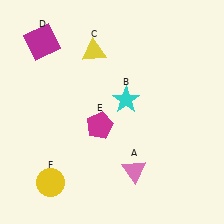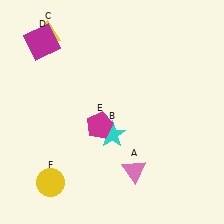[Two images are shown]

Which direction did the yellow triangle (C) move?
The yellow triangle (C) moved left.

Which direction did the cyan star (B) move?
The cyan star (B) moved down.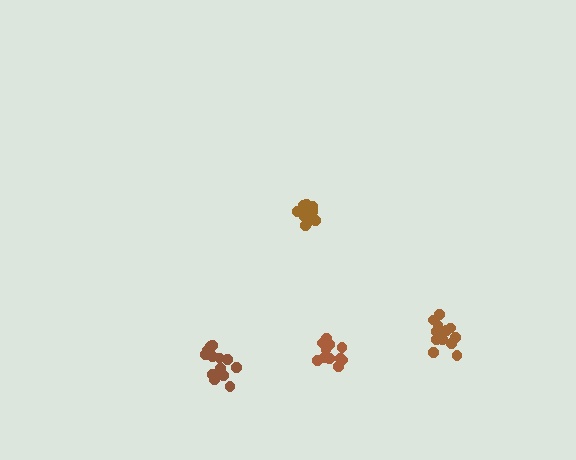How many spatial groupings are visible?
There are 4 spatial groupings.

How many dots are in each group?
Group 1: 12 dots, Group 2: 12 dots, Group 3: 11 dots, Group 4: 14 dots (49 total).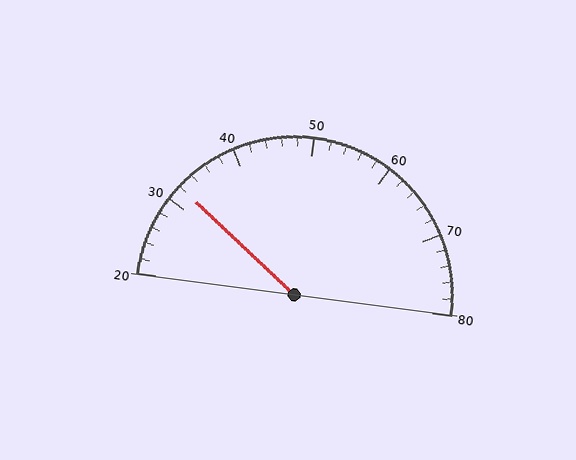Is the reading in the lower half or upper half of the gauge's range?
The reading is in the lower half of the range (20 to 80).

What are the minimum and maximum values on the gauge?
The gauge ranges from 20 to 80.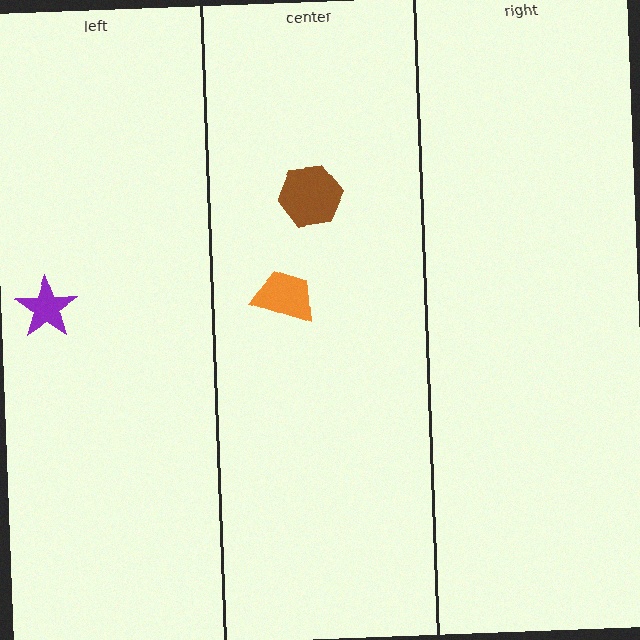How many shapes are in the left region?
1.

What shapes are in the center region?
The orange trapezoid, the brown hexagon.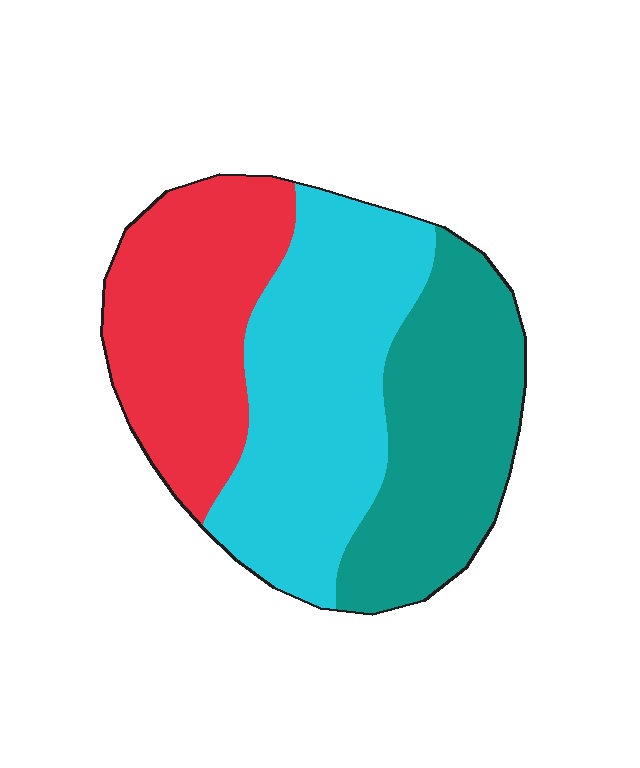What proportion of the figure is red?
Red takes up about one third (1/3) of the figure.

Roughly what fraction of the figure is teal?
Teal takes up about one third (1/3) of the figure.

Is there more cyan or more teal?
Cyan.